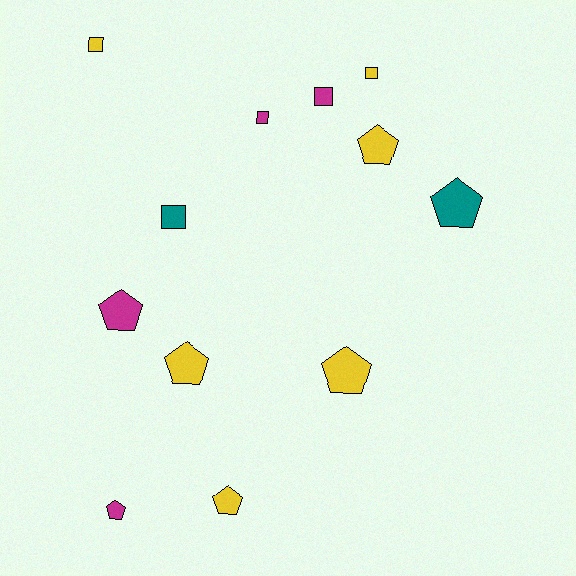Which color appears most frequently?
Yellow, with 6 objects.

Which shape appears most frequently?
Pentagon, with 7 objects.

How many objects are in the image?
There are 12 objects.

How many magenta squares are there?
There are 2 magenta squares.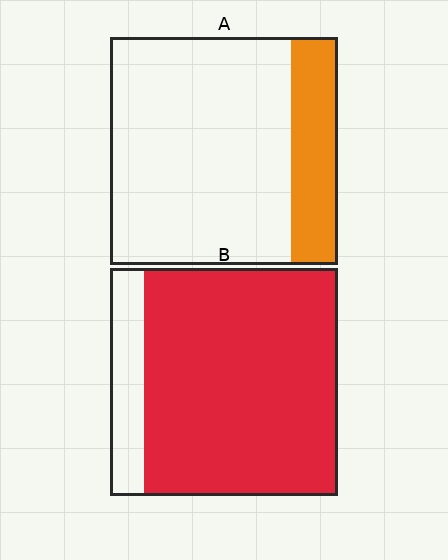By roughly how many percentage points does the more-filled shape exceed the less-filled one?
By roughly 65 percentage points (B over A).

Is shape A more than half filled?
No.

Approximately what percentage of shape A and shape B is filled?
A is approximately 20% and B is approximately 85%.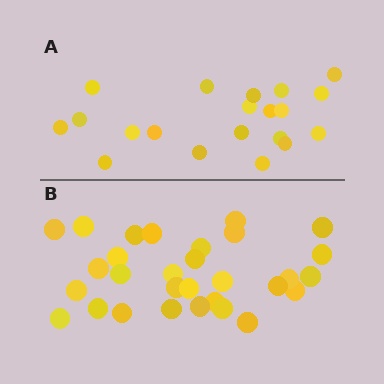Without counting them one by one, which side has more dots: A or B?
Region B (the bottom region) has more dots.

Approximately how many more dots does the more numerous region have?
Region B has roughly 10 or so more dots than region A.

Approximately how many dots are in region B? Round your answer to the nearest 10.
About 30 dots.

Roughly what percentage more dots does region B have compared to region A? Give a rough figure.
About 50% more.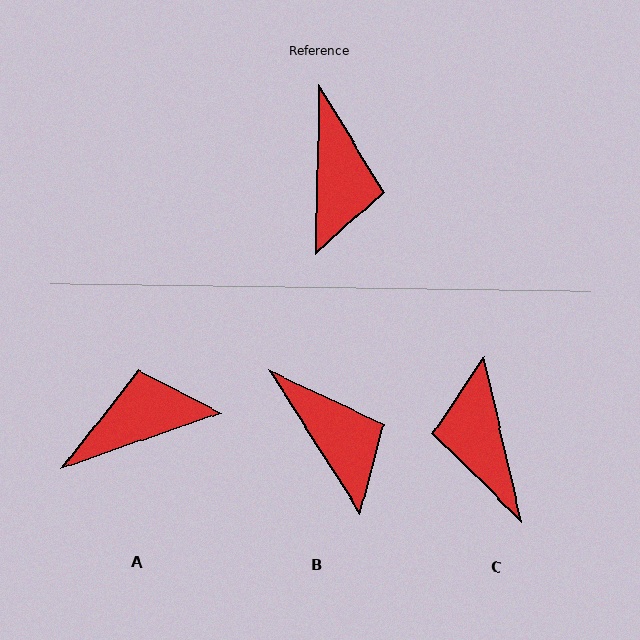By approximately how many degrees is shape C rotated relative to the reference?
Approximately 166 degrees clockwise.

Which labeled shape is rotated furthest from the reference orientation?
C, about 166 degrees away.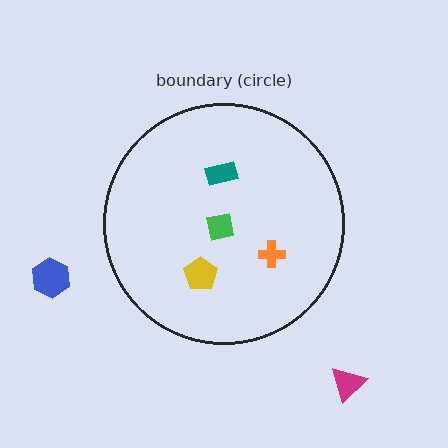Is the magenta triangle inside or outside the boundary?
Outside.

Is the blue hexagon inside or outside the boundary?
Outside.